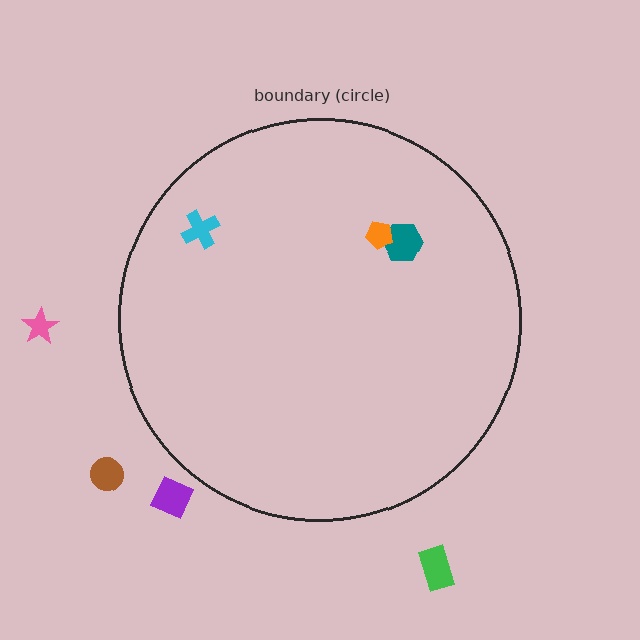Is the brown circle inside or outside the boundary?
Outside.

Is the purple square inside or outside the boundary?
Outside.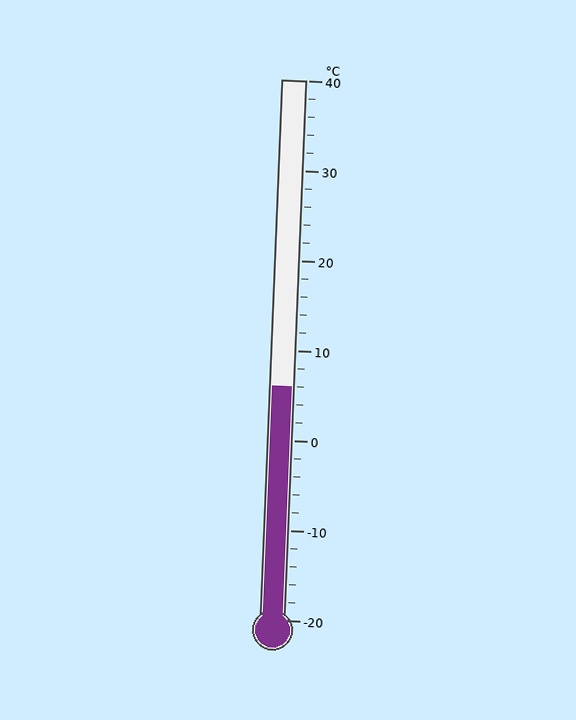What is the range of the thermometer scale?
The thermometer scale ranges from -20°C to 40°C.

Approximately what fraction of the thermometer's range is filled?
The thermometer is filled to approximately 45% of its range.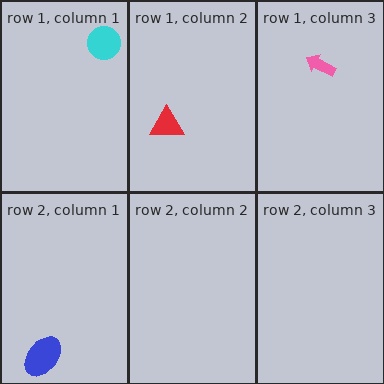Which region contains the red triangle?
The row 1, column 2 region.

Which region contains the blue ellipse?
The row 2, column 1 region.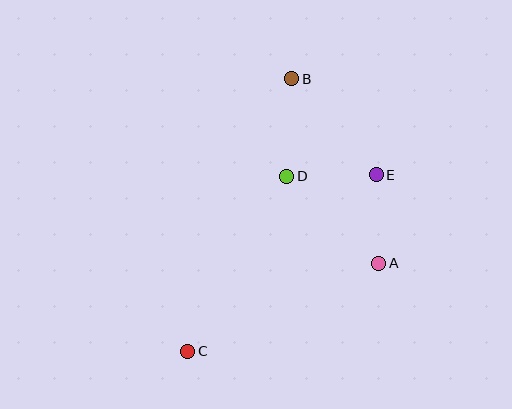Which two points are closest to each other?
Points A and E are closest to each other.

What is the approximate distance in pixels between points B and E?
The distance between B and E is approximately 128 pixels.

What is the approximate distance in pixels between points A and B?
The distance between A and B is approximately 204 pixels.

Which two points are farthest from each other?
Points B and C are farthest from each other.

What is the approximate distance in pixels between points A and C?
The distance between A and C is approximately 210 pixels.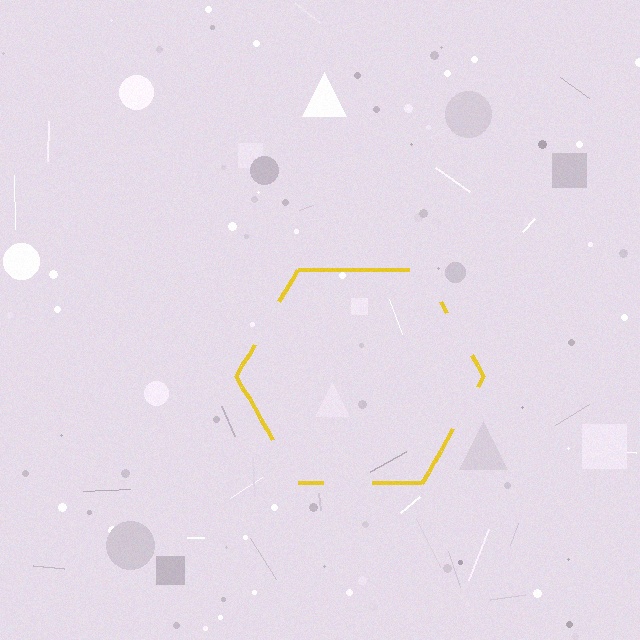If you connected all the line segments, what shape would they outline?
They would outline a hexagon.